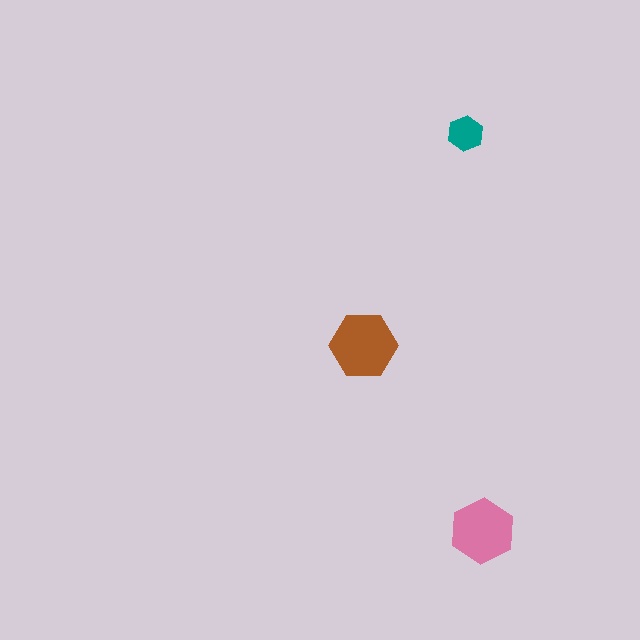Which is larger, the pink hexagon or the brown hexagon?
The brown one.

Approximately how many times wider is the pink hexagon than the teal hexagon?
About 2 times wider.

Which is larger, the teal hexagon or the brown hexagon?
The brown one.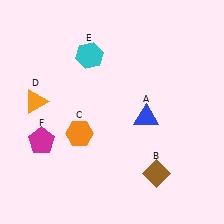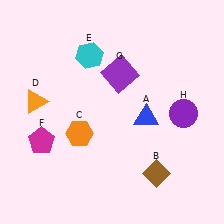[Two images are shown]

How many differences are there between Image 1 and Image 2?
There are 2 differences between the two images.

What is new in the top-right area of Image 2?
A purple square (G) was added in the top-right area of Image 2.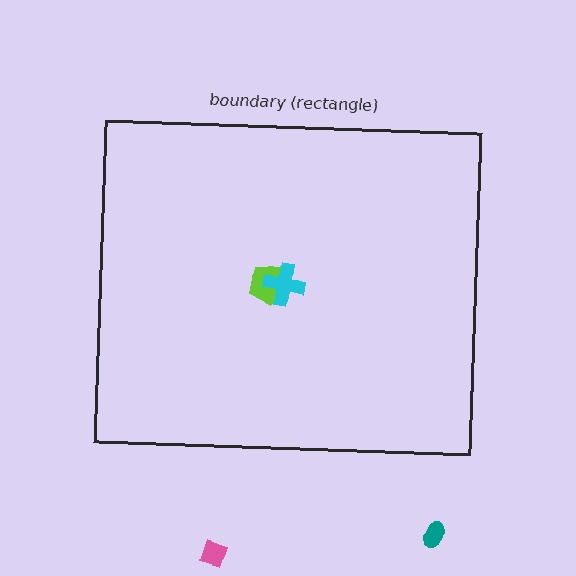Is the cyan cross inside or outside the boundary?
Inside.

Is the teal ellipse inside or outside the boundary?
Outside.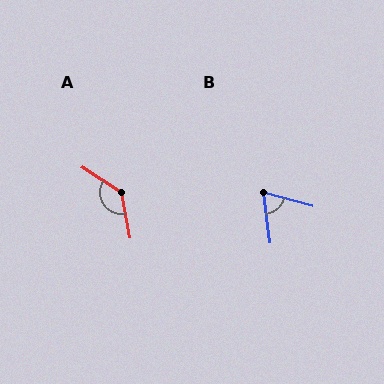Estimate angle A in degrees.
Approximately 134 degrees.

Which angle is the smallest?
B, at approximately 68 degrees.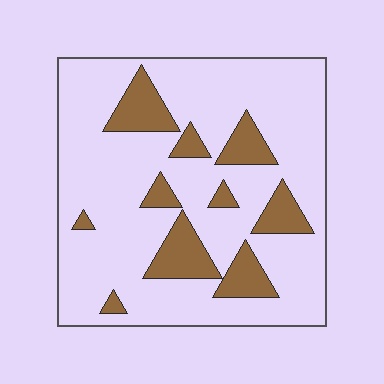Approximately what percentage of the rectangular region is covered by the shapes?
Approximately 20%.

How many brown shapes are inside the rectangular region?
10.